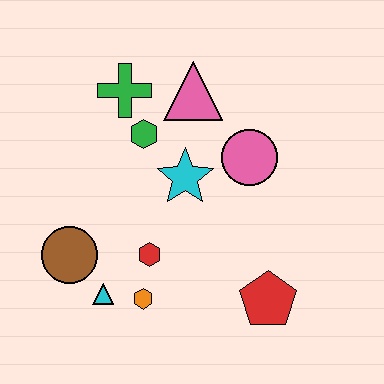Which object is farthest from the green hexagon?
The red pentagon is farthest from the green hexagon.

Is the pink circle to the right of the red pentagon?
No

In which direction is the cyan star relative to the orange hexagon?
The cyan star is above the orange hexagon.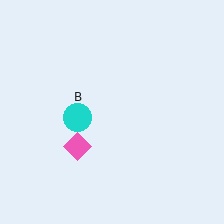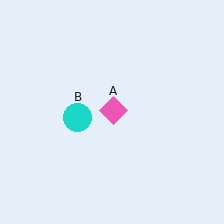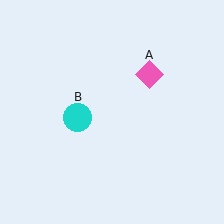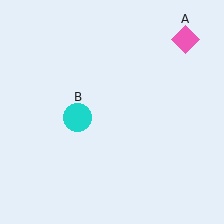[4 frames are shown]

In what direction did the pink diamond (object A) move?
The pink diamond (object A) moved up and to the right.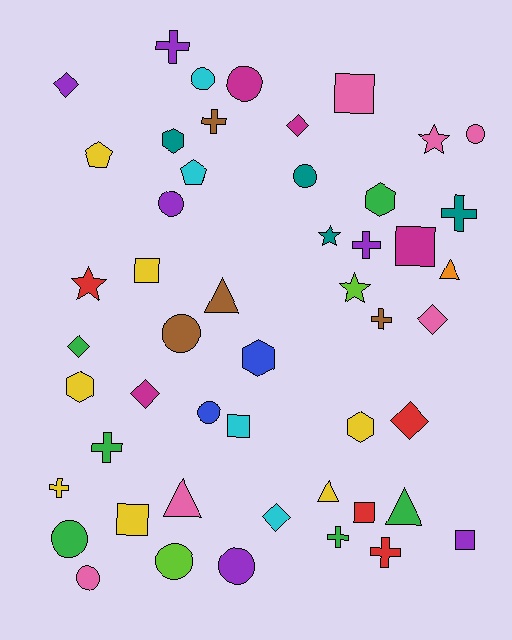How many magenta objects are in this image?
There are 4 magenta objects.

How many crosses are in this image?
There are 9 crosses.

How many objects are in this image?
There are 50 objects.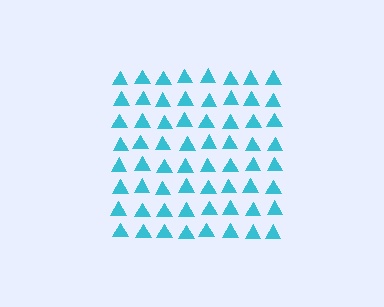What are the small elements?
The small elements are triangles.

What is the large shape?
The large shape is a square.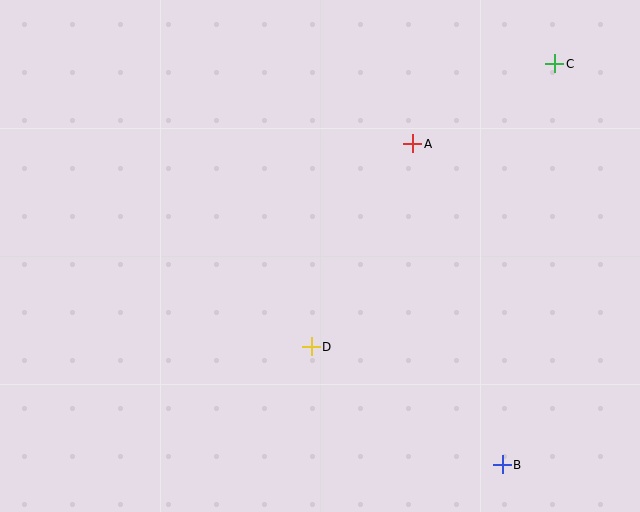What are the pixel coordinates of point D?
Point D is at (311, 347).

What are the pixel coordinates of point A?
Point A is at (413, 144).